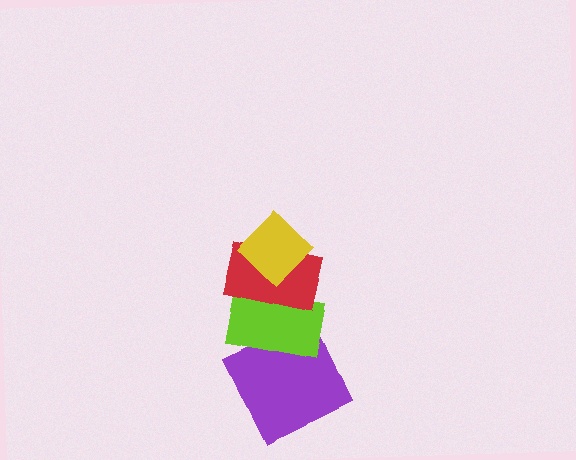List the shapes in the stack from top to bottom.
From top to bottom: the yellow diamond, the red rectangle, the lime rectangle, the purple square.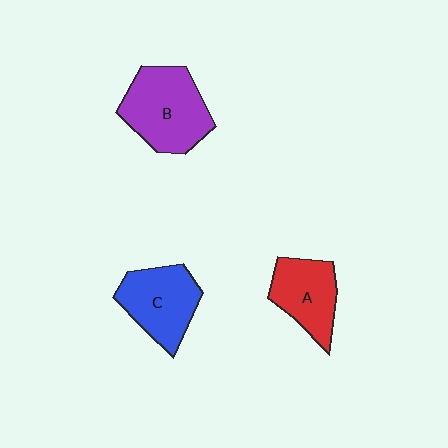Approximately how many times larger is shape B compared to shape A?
Approximately 1.4 times.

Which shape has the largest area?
Shape B (purple).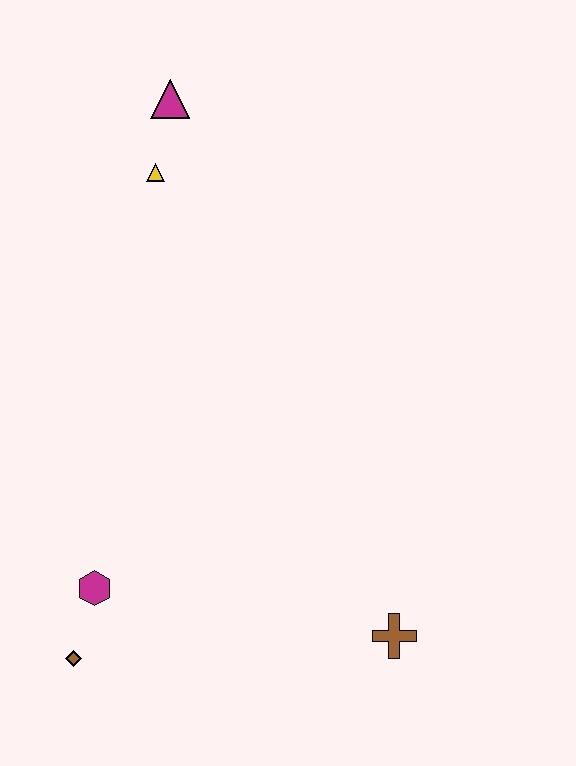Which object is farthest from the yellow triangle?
The brown cross is farthest from the yellow triangle.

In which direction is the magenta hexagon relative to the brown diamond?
The magenta hexagon is above the brown diamond.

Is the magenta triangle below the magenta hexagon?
No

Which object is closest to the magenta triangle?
The yellow triangle is closest to the magenta triangle.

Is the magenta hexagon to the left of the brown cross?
Yes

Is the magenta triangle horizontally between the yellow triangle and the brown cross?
Yes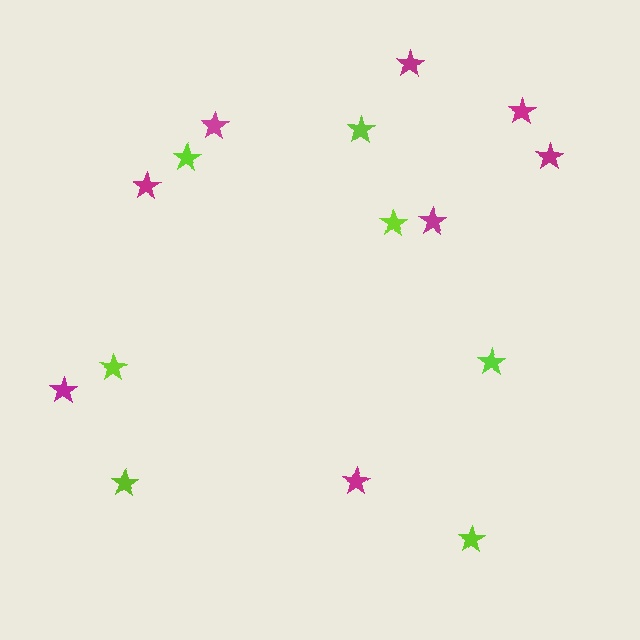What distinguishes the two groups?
There are 2 groups: one group of magenta stars (8) and one group of lime stars (7).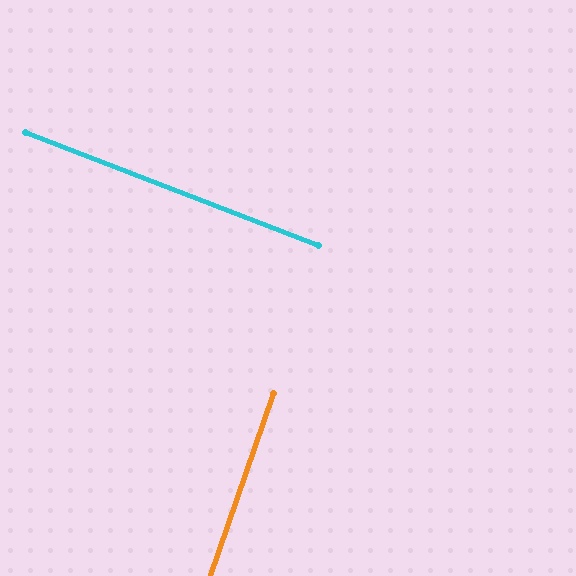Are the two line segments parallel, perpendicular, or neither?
Perpendicular — they meet at approximately 88°.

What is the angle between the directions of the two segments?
Approximately 88 degrees.